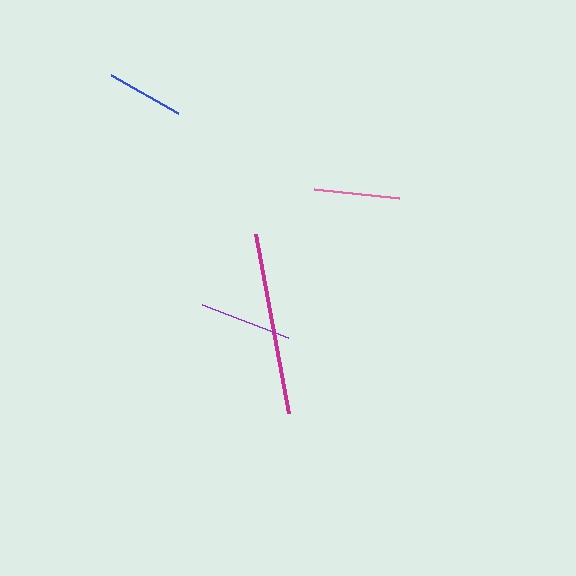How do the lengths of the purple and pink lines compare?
The purple and pink lines are approximately the same length.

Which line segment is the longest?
The magenta line is the longest at approximately 182 pixels.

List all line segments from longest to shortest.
From longest to shortest: magenta, purple, pink, blue.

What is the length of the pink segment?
The pink segment is approximately 86 pixels long.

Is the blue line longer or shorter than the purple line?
The purple line is longer than the blue line.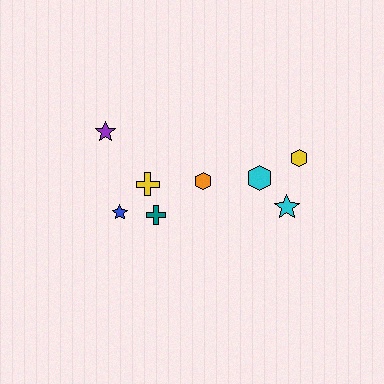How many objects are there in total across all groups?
There are 8 objects.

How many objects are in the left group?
There are 5 objects.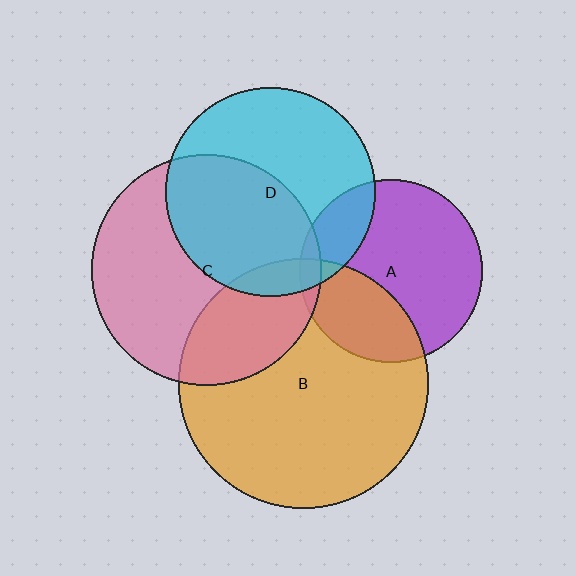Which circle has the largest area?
Circle B (orange).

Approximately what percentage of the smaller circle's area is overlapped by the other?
Approximately 5%.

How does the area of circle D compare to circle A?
Approximately 1.3 times.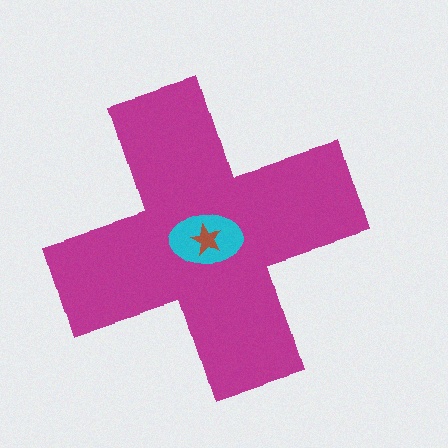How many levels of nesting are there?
3.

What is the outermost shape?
The magenta cross.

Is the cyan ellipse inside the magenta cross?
Yes.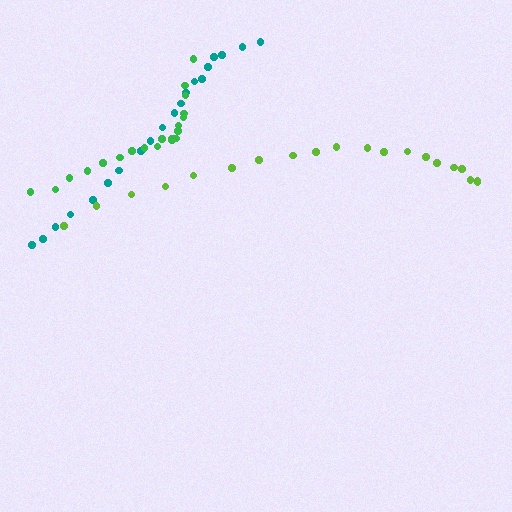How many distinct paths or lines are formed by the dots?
There are 3 distinct paths.